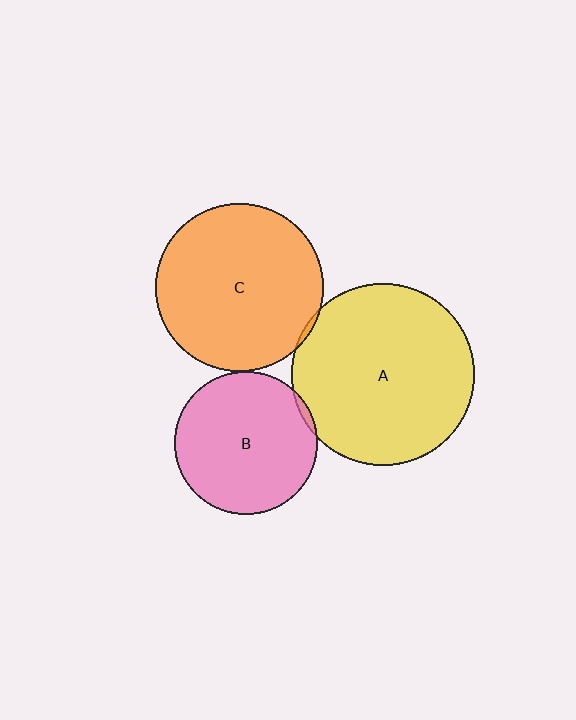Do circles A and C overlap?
Yes.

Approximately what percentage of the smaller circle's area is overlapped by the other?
Approximately 5%.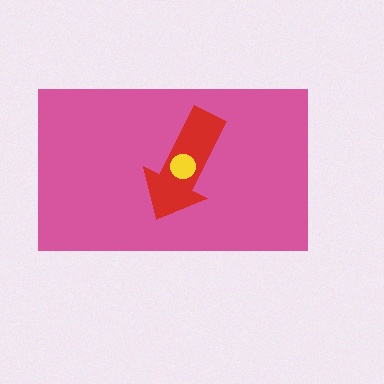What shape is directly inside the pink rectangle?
The red arrow.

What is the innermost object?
The yellow circle.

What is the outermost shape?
The pink rectangle.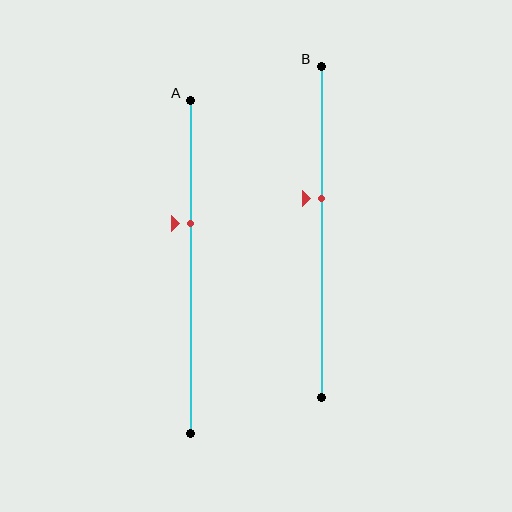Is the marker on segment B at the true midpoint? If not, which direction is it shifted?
No, the marker on segment B is shifted upward by about 10% of the segment length.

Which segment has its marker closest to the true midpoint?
Segment B has its marker closest to the true midpoint.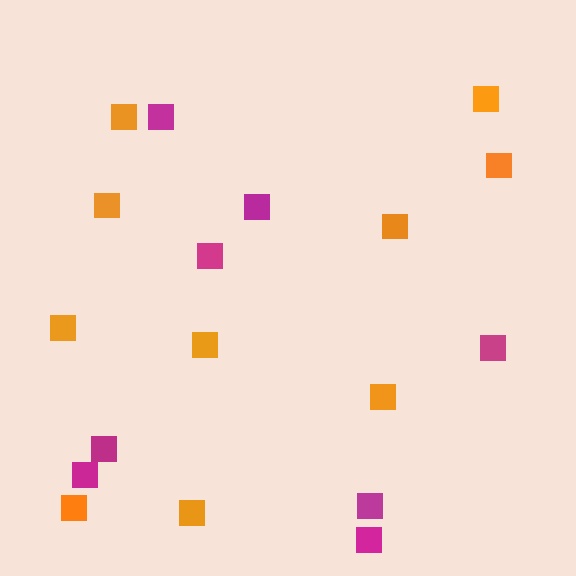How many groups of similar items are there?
There are 2 groups: one group of orange squares (10) and one group of magenta squares (8).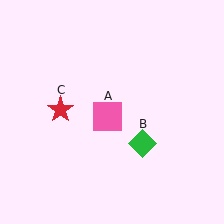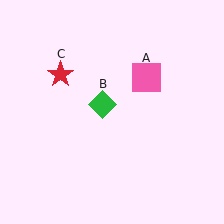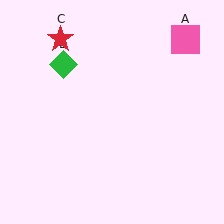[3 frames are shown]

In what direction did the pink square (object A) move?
The pink square (object A) moved up and to the right.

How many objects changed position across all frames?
3 objects changed position: pink square (object A), green diamond (object B), red star (object C).